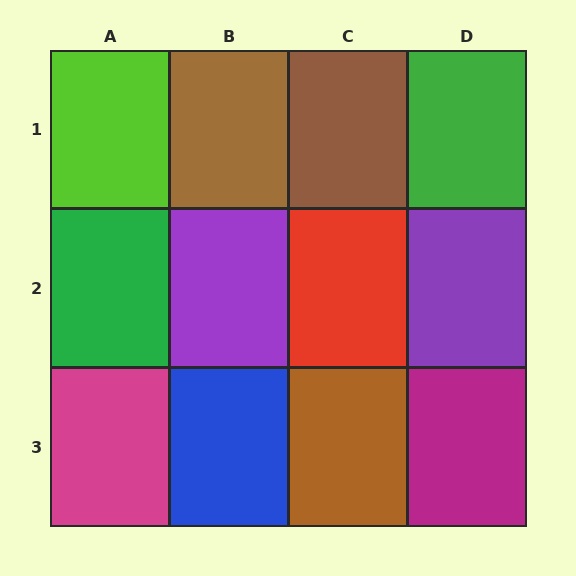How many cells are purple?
2 cells are purple.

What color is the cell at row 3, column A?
Magenta.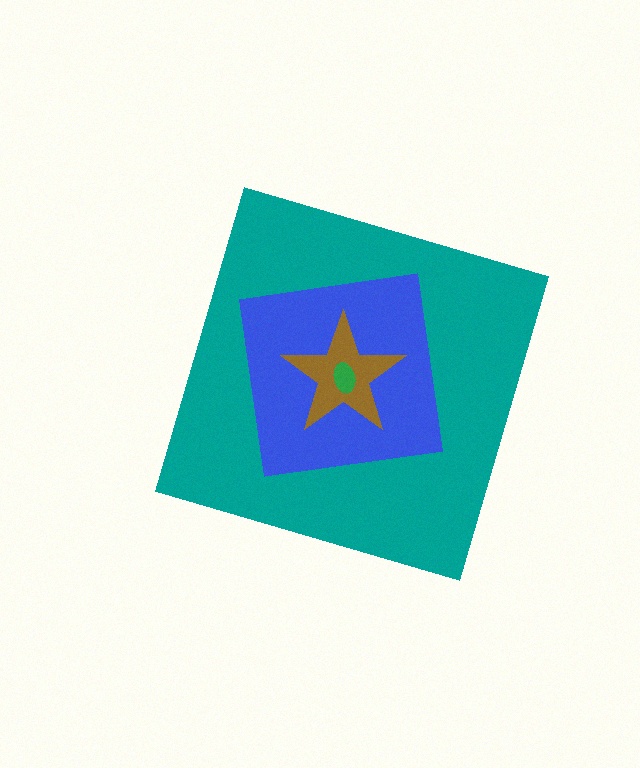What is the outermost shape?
The teal diamond.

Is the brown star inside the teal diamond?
Yes.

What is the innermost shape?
The green ellipse.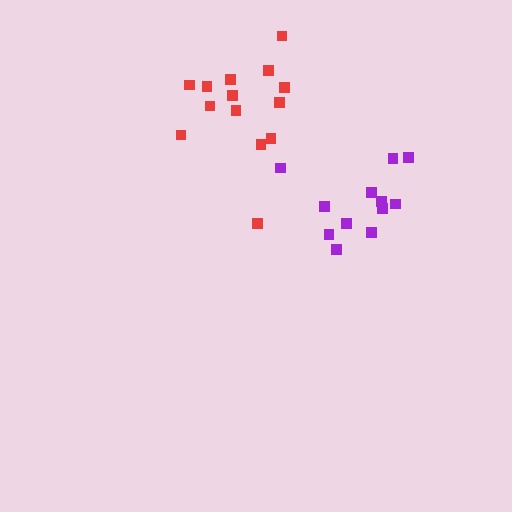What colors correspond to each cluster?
The clusters are colored: red, purple.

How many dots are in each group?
Group 1: 14 dots, Group 2: 12 dots (26 total).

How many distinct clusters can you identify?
There are 2 distinct clusters.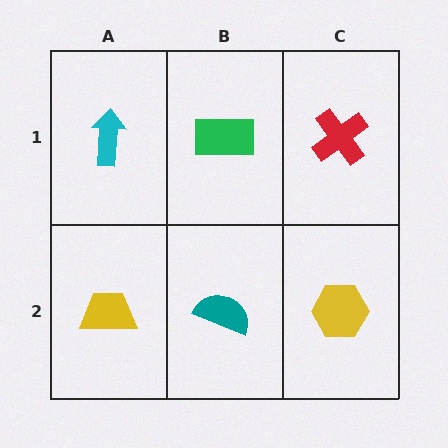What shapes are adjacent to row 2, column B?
A green rectangle (row 1, column B), a yellow trapezoid (row 2, column A), a yellow hexagon (row 2, column C).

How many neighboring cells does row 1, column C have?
2.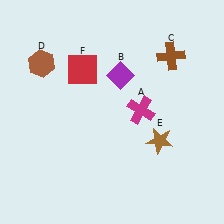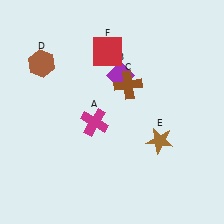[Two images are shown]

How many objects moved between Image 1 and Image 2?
3 objects moved between the two images.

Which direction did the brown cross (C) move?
The brown cross (C) moved left.